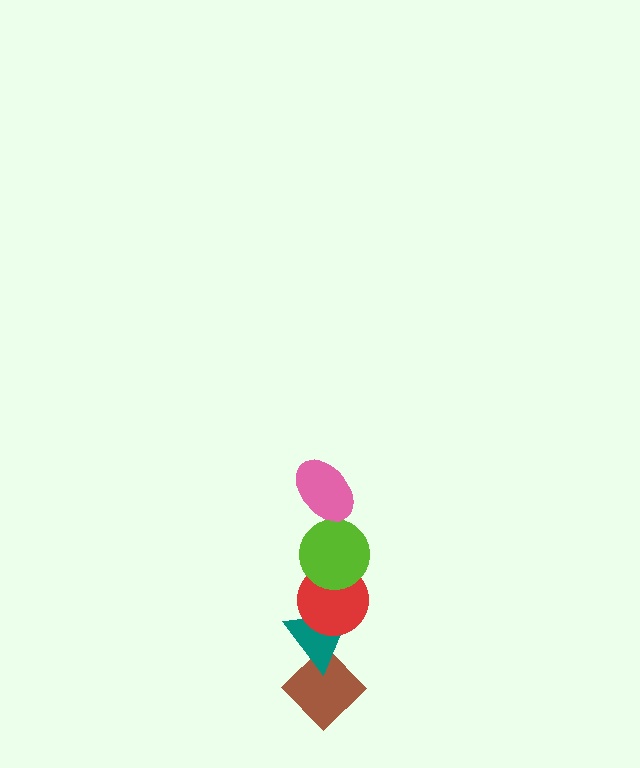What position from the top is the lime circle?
The lime circle is 2nd from the top.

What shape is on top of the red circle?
The lime circle is on top of the red circle.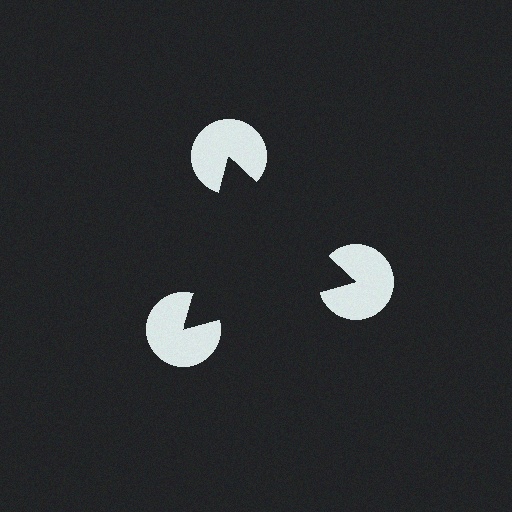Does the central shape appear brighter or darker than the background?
It typically appears slightly darker than the background, even though no actual brightness change is drawn.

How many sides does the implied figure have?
3 sides.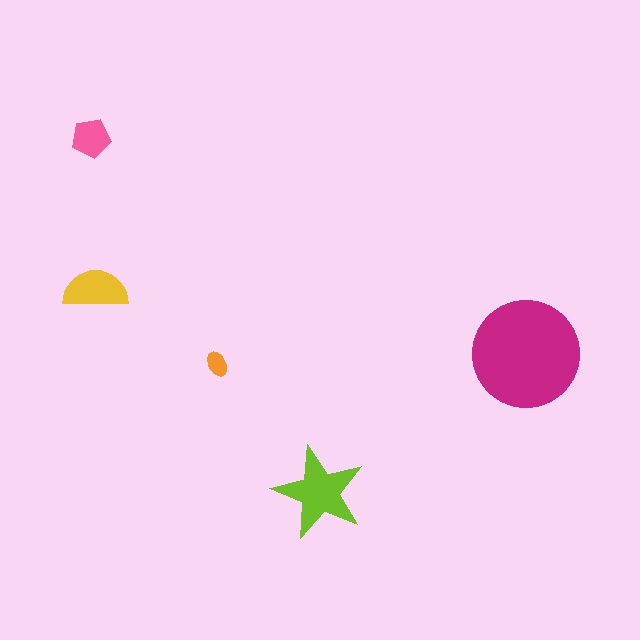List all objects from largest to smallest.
The magenta circle, the lime star, the yellow semicircle, the pink pentagon, the orange ellipse.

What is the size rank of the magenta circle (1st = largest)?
1st.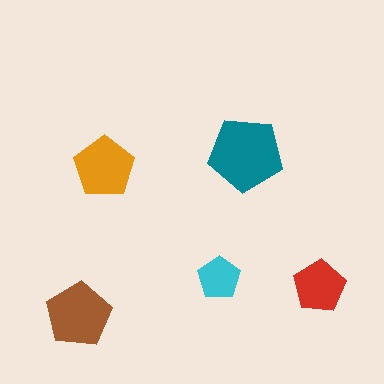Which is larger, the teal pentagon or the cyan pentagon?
The teal one.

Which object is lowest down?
The brown pentagon is bottommost.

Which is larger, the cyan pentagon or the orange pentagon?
The orange one.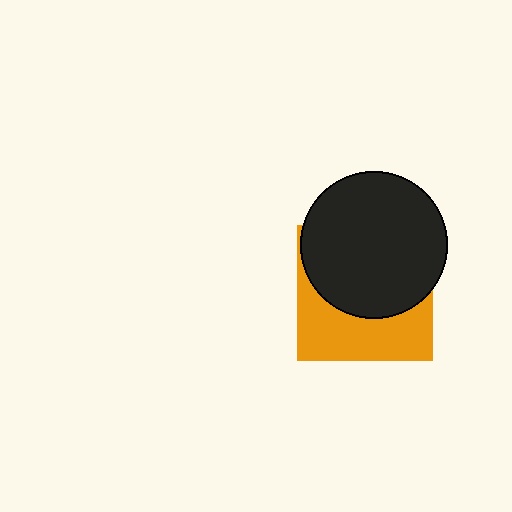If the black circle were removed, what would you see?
You would see the complete orange square.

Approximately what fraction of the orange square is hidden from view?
Roughly 58% of the orange square is hidden behind the black circle.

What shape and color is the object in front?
The object in front is a black circle.